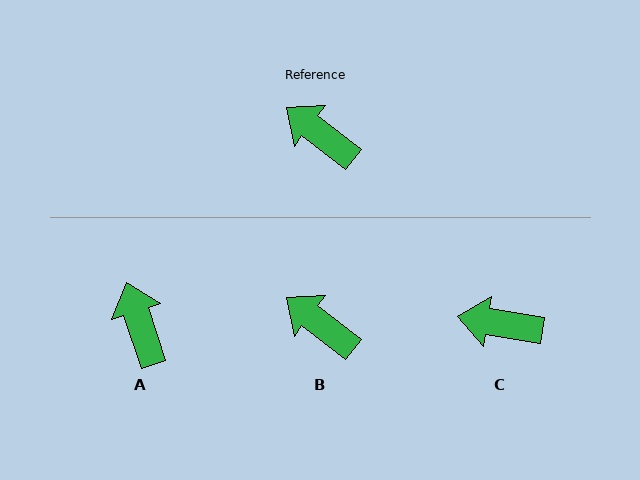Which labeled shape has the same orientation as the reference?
B.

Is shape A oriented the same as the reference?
No, it is off by about 34 degrees.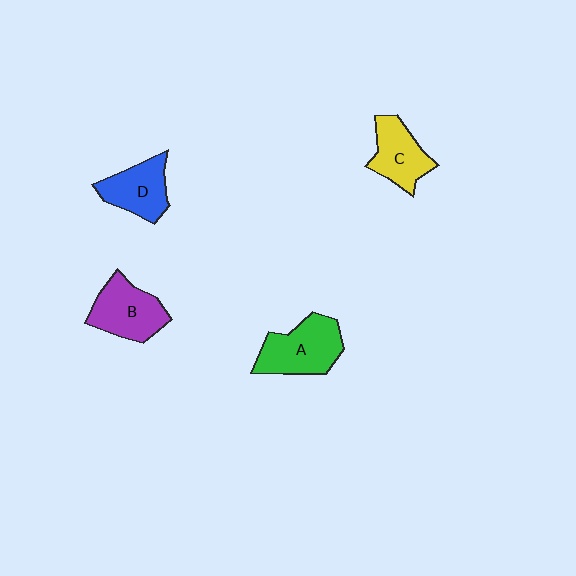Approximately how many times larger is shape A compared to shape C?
Approximately 1.3 times.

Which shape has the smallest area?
Shape C (yellow).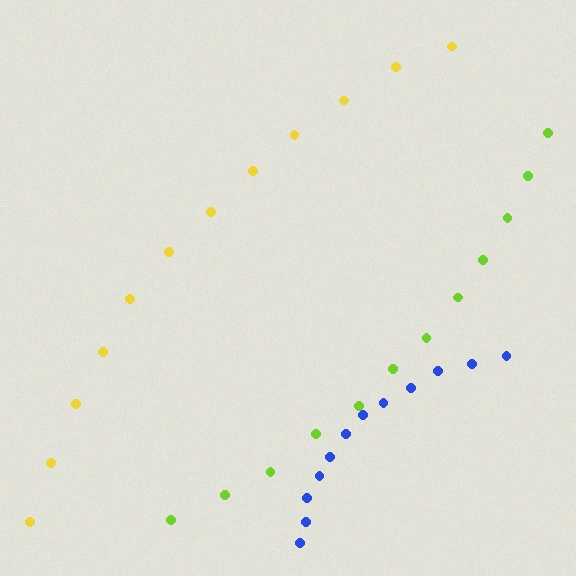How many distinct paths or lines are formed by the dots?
There are 3 distinct paths.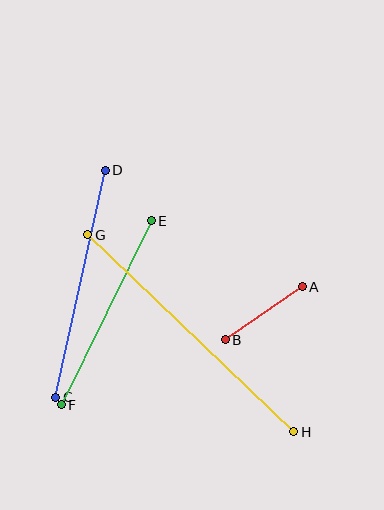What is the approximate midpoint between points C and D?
The midpoint is at approximately (81, 284) pixels.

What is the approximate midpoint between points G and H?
The midpoint is at approximately (191, 333) pixels.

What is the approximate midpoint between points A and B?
The midpoint is at approximately (264, 313) pixels.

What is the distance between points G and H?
The distance is approximately 285 pixels.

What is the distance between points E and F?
The distance is approximately 204 pixels.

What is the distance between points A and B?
The distance is approximately 93 pixels.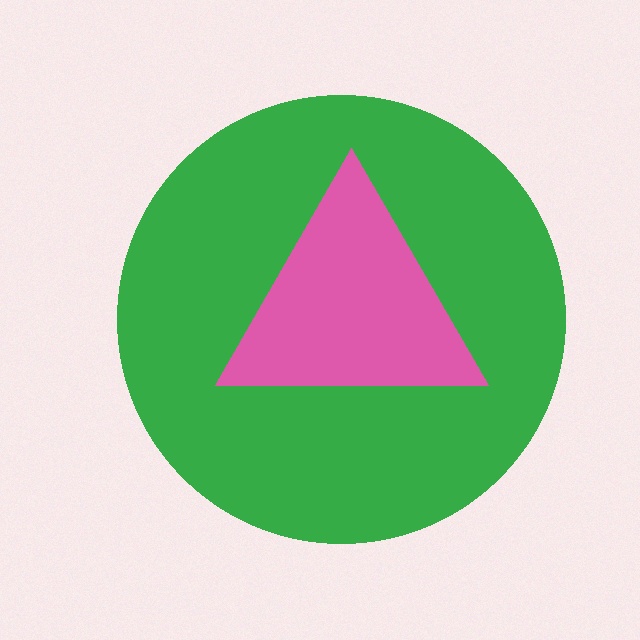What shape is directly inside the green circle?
The pink triangle.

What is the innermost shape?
The pink triangle.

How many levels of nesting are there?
2.